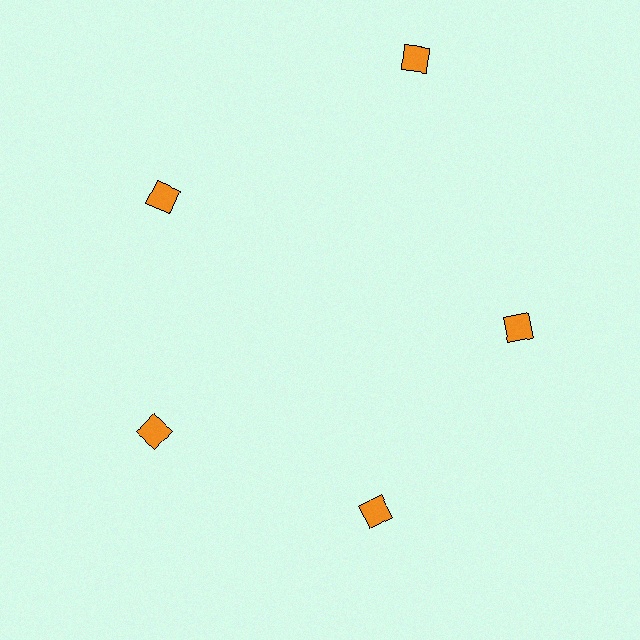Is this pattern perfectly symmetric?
No. The 5 orange diamonds are arranged in a ring, but one element near the 1 o'clock position is pushed outward from the center, breaking the 5-fold rotational symmetry.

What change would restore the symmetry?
The symmetry would be restored by moving it inward, back onto the ring so that all 5 diamonds sit at equal angles and equal distance from the center.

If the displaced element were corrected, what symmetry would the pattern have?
It would have 5-fold rotational symmetry — the pattern would map onto itself every 72 degrees.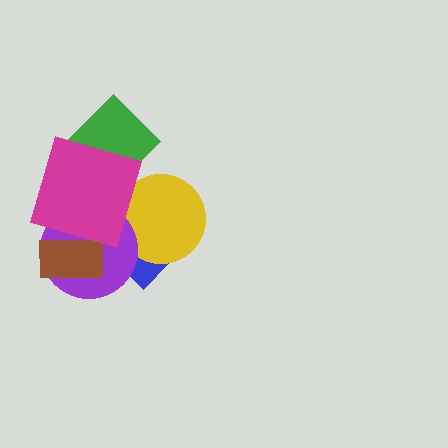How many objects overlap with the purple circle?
4 objects overlap with the purple circle.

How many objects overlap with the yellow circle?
3 objects overlap with the yellow circle.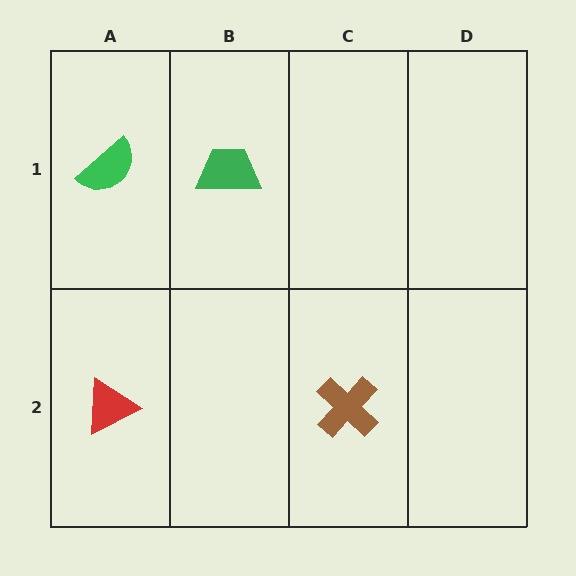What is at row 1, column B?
A green trapezoid.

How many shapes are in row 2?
2 shapes.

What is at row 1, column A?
A green semicircle.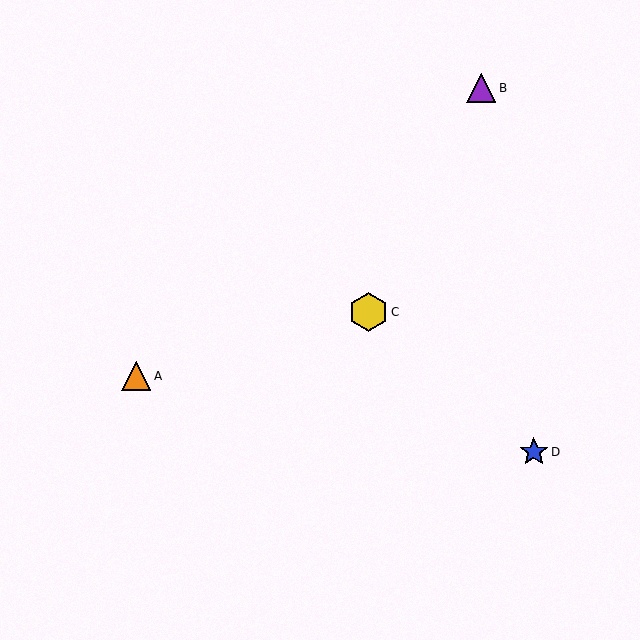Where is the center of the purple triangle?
The center of the purple triangle is at (481, 88).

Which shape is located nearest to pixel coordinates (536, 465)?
The blue star (labeled D) at (534, 452) is nearest to that location.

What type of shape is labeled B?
Shape B is a purple triangle.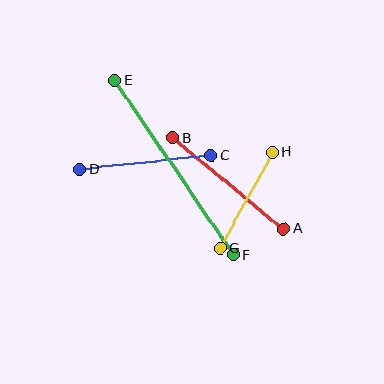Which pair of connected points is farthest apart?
Points E and F are farthest apart.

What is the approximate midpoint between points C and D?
The midpoint is at approximately (145, 162) pixels.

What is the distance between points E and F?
The distance is approximately 211 pixels.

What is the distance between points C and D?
The distance is approximately 132 pixels.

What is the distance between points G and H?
The distance is approximately 110 pixels.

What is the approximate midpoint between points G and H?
The midpoint is at approximately (247, 200) pixels.